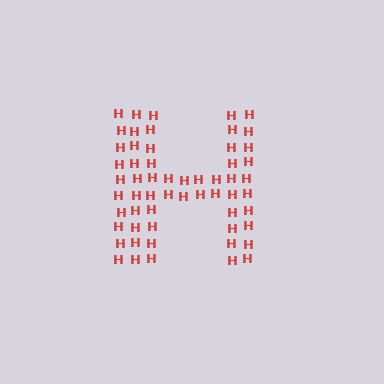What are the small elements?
The small elements are letter H's.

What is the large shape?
The large shape is the letter H.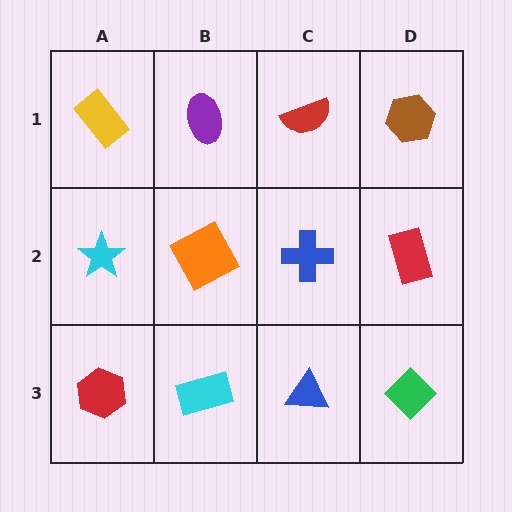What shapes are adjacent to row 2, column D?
A brown hexagon (row 1, column D), a green diamond (row 3, column D), a blue cross (row 2, column C).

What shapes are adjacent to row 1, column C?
A blue cross (row 2, column C), a purple ellipse (row 1, column B), a brown hexagon (row 1, column D).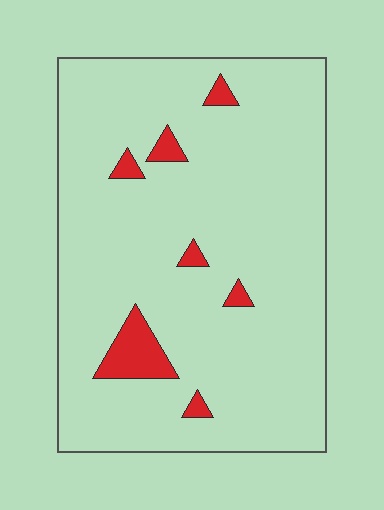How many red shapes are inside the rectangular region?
7.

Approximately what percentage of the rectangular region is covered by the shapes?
Approximately 5%.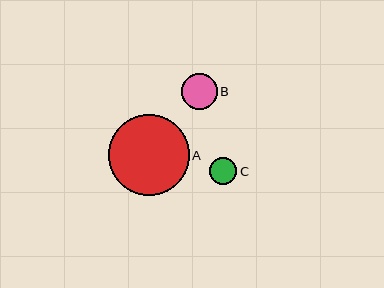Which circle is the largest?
Circle A is the largest with a size of approximately 81 pixels.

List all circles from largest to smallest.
From largest to smallest: A, B, C.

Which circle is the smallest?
Circle C is the smallest with a size of approximately 27 pixels.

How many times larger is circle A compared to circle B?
Circle A is approximately 2.2 times the size of circle B.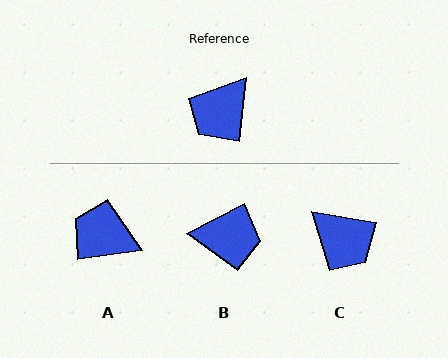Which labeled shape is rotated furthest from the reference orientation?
B, about 124 degrees away.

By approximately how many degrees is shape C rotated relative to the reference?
Approximately 87 degrees counter-clockwise.